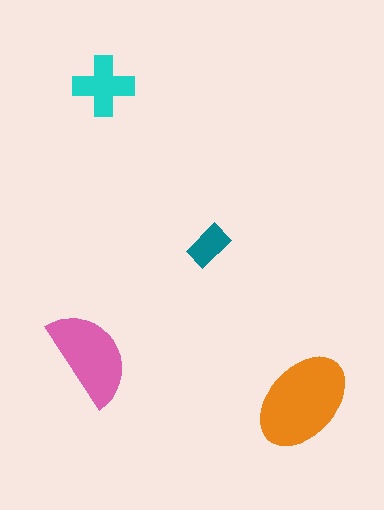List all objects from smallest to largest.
The teal rectangle, the cyan cross, the pink semicircle, the orange ellipse.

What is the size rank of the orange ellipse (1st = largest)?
1st.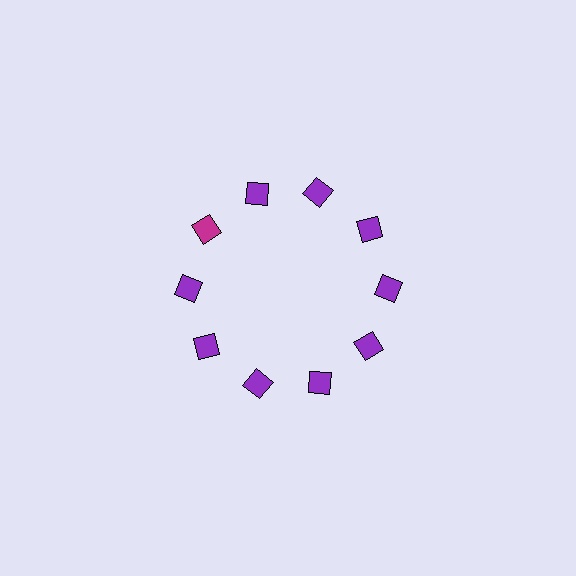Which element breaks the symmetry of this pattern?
The magenta square at roughly the 10 o'clock position breaks the symmetry. All other shapes are purple squares.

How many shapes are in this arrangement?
There are 10 shapes arranged in a ring pattern.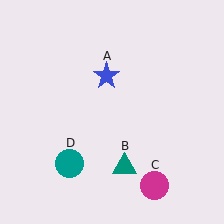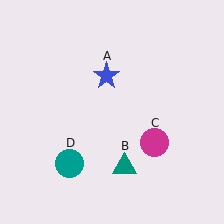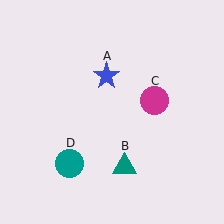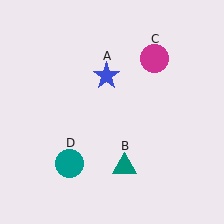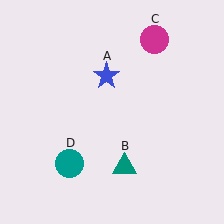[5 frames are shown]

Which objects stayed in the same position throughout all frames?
Blue star (object A) and teal triangle (object B) and teal circle (object D) remained stationary.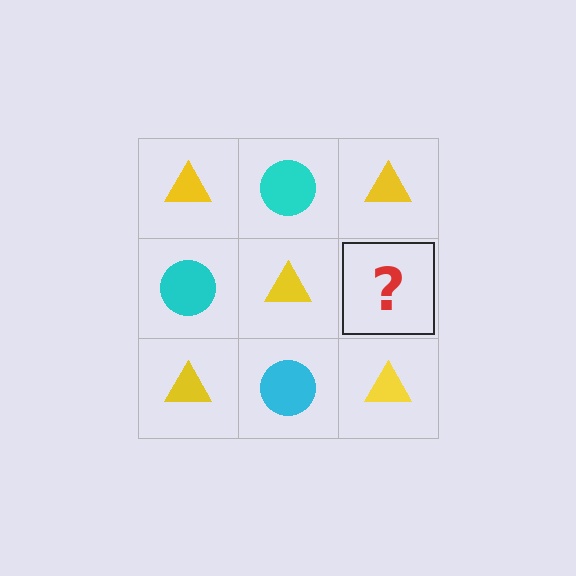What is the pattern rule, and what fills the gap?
The rule is that it alternates yellow triangle and cyan circle in a checkerboard pattern. The gap should be filled with a cyan circle.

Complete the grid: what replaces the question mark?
The question mark should be replaced with a cyan circle.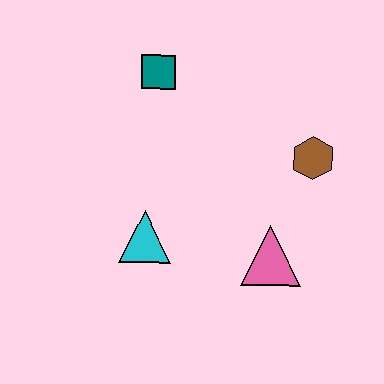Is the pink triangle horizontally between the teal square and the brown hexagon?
Yes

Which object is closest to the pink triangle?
The brown hexagon is closest to the pink triangle.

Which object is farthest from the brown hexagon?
The cyan triangle is farthest from the brown hexagon.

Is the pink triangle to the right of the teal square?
Yes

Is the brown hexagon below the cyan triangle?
No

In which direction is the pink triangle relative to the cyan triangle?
The pink triangle is to the right of the cyan triangle.